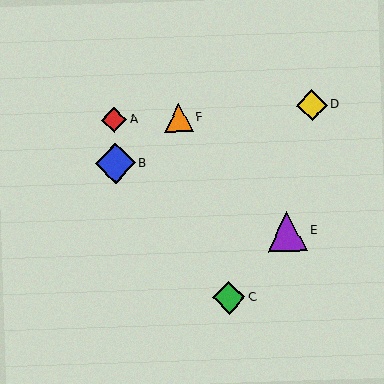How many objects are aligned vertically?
2 objects (A, B) are aligned vertically.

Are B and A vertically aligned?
Yes, both are at x≈115.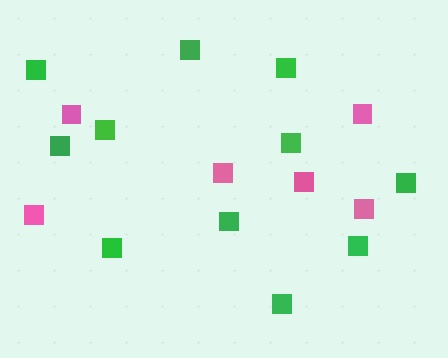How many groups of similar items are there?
There are 2 groups: one group of pink squares (6) and one group of green squares (11).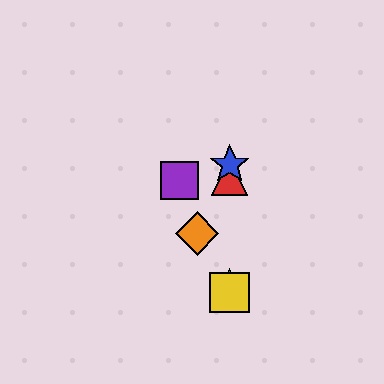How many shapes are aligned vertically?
4 shapes (the red triangle, the blue star, the green star, the yellow square) are aligned vertically.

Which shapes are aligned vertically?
The red triangle, the blue star, the green star, the yellow square are aligned vertically.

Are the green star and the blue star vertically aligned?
Yes, both are at x≈230.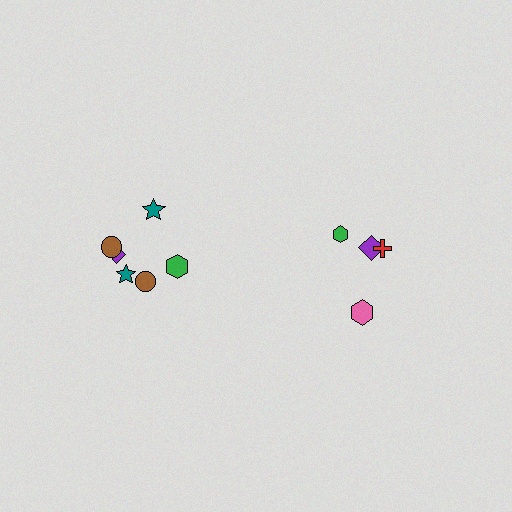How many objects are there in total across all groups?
There are 10 objects.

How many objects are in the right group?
There are 4 objects.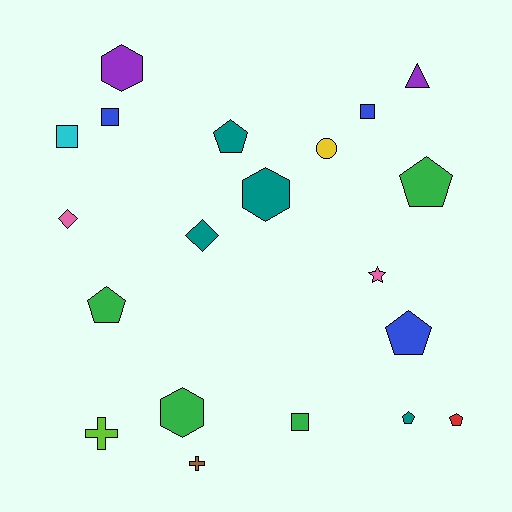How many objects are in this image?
There are 20 objects.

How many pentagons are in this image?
There are 6 pentagons.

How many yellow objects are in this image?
There is 1 yellow object.